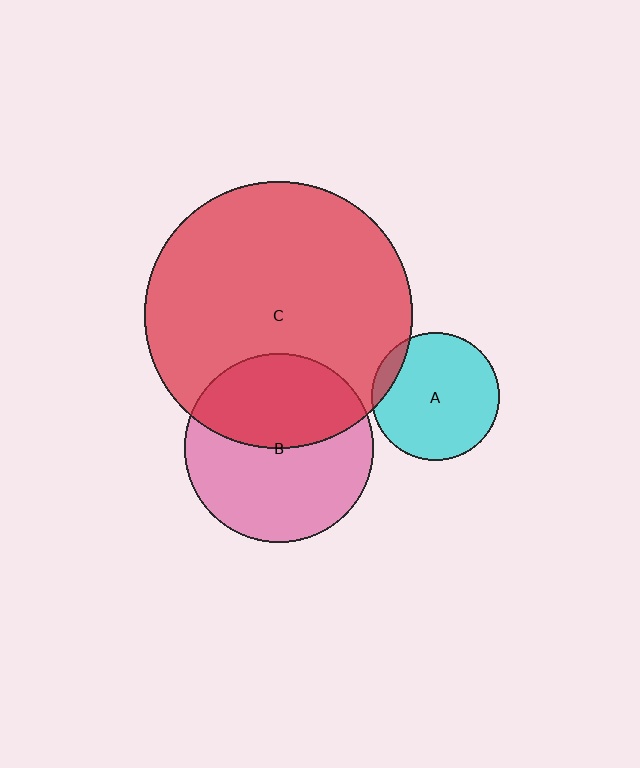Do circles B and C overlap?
Yes.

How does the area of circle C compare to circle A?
Approximately 4.3 times.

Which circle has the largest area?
Circle C (red).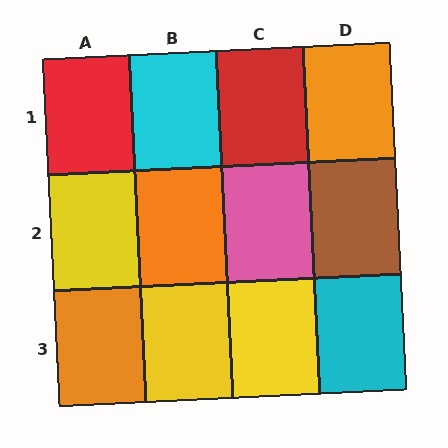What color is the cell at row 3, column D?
Cyan.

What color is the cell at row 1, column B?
Cyan.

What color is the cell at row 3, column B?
Yellow.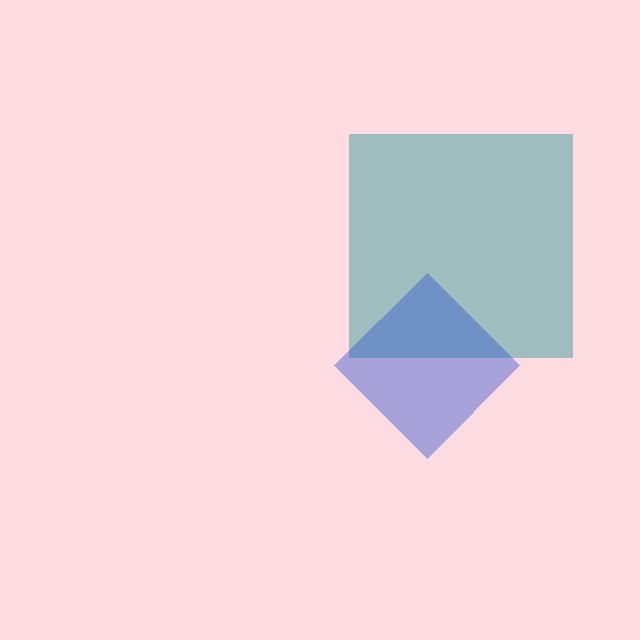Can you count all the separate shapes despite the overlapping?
Yes, there are 2 separate shapes.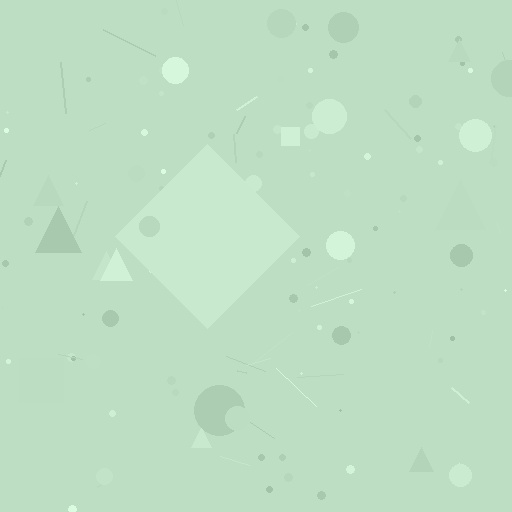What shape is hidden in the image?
A diamond is hidden in the image.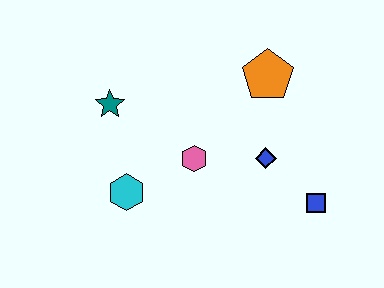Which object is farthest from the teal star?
The blue square is farthest from the teal star.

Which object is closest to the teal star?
The cyan hexagon is closest to the teal star.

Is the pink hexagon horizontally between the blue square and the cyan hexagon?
Yes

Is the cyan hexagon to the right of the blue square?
No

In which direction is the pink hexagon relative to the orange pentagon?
The pink hexagon is below the orange pentagon.